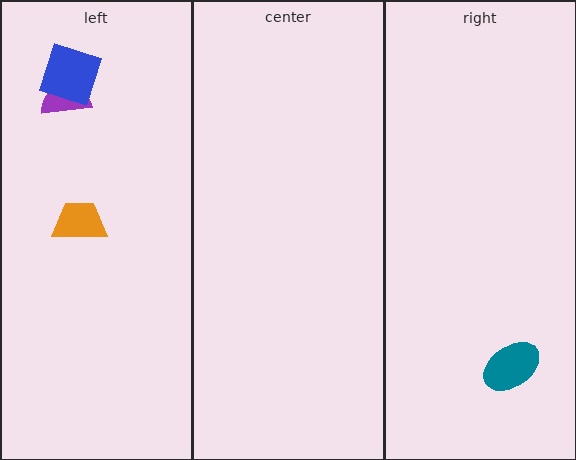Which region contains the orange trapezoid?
The left region.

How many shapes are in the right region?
1.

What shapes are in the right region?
The teal ellipse.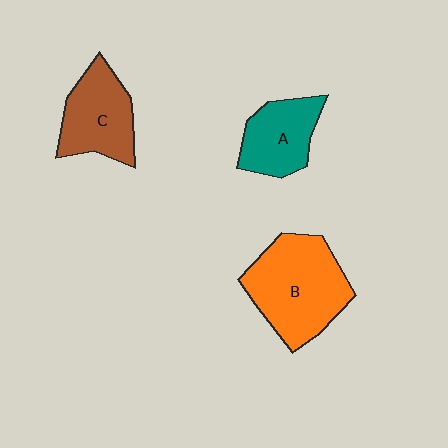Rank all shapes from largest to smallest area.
From largest to smallest: B (orange), C (brown), A (teal).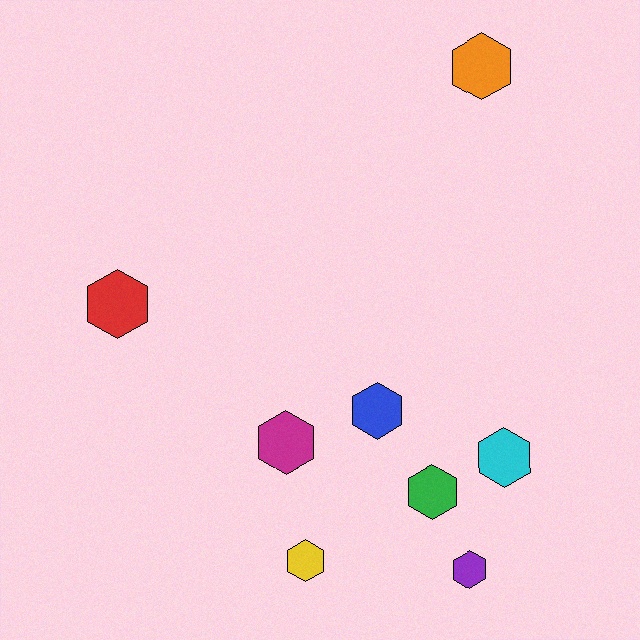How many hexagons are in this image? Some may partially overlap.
There are 8 hexagons.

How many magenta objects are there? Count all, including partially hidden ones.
There is 1 magenta object.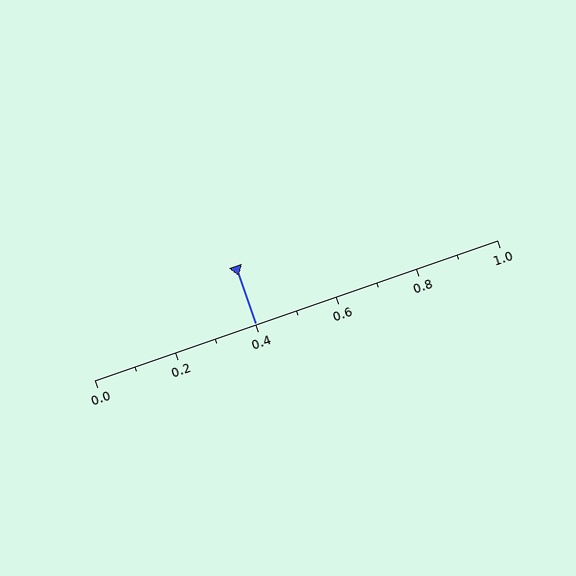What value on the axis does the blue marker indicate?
The marker indicates approximately 0.4.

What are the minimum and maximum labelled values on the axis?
The axis runs from 0.0 to 1.0.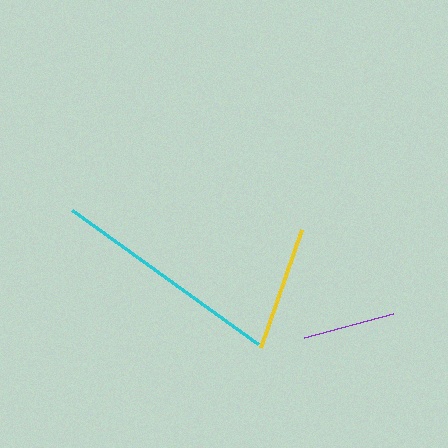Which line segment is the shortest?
The purple line is the shortest at approximately 92 pixels.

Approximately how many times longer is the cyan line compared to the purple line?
The cyan line is approximately 2.5 times the length of the purple line.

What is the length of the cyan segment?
The cyan segment is approximately 229 pixels long.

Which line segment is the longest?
The cyan line is the longest at approximately 229 pixels.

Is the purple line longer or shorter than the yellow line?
The yellow line is longer than the purple line.